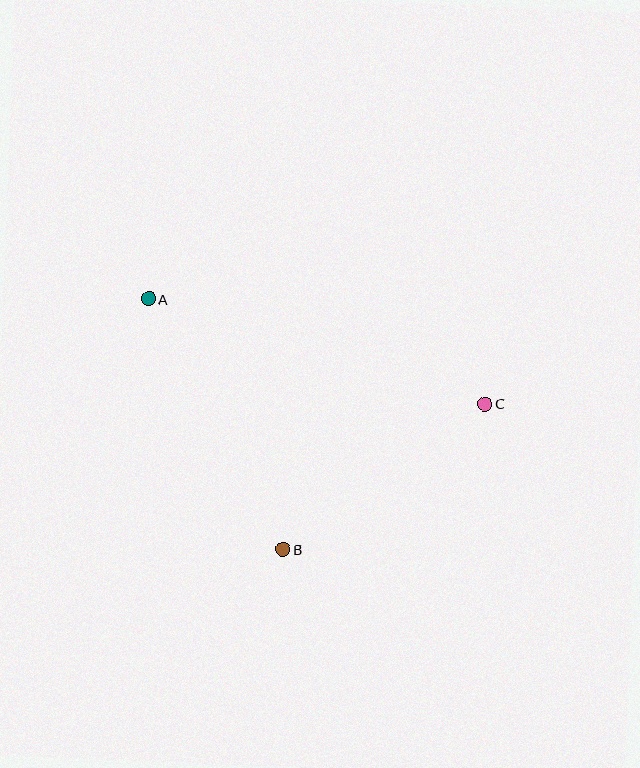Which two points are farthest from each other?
Points A and C are farthest from each other.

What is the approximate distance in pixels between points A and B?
The distance between A and B is approximately 284 pixels.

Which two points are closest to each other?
Points B and C are closest to each other.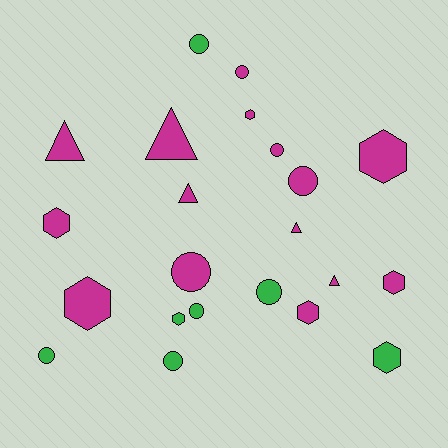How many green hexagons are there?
There are 2 green hexagons.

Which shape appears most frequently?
Circle, with 9 objects.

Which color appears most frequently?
Magenta, with 15 objects.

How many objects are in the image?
There are 22 objects.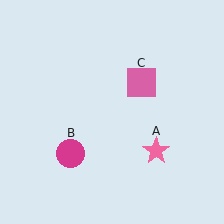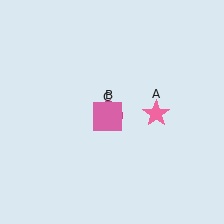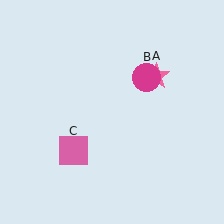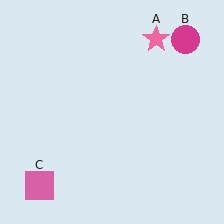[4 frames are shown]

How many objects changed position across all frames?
3 objects changed position: pink star (object A), magenta circle (object B), pink square (object C).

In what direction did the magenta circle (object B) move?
The magenta circle (object B) moved up and to the right.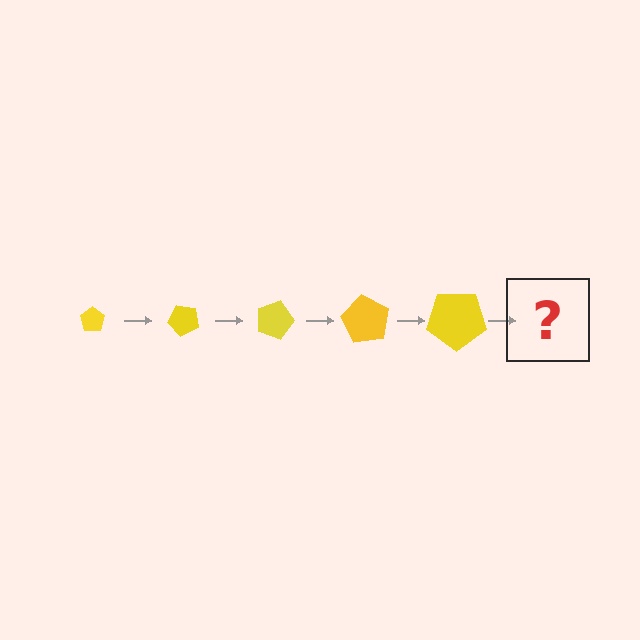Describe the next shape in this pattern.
It should be a pentagon, larger than the previous one and rotated 225 degrees from the start.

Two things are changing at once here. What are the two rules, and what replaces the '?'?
The two rules are that the pentagon grows larger each step and it rotates 45 degrees each step. The '?' should be a pentagon, larger than the previous one and rotated 225 degrees from the start.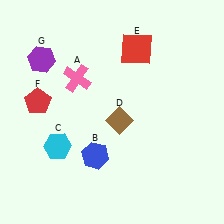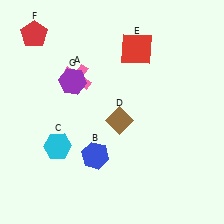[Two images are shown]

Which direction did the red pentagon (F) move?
The red pentagon (F) moved up.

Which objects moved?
The objects that moved are: the red pentagon (F), the purple hexagon (G).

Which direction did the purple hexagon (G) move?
The purple hexagon (G) moved right.